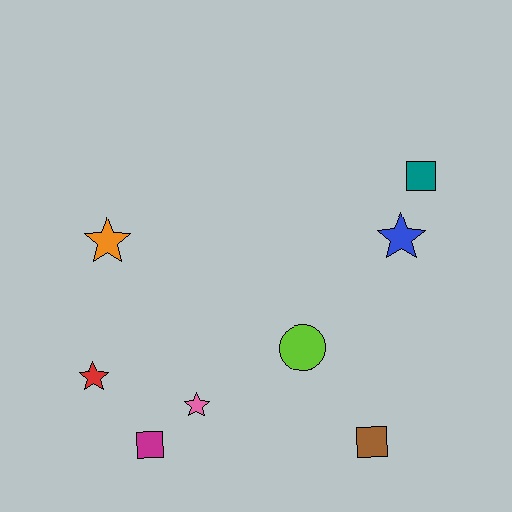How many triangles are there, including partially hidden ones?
There are no triangles.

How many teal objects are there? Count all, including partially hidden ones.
There is 1 teal object.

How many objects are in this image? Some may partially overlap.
There are 8 objects.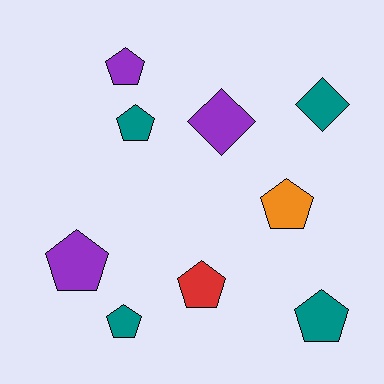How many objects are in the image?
There are 9 objects.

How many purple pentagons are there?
There are 2 purple pentagons.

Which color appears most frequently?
Teal, with 4 objects.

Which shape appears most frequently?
Pentagon, with 7 objects.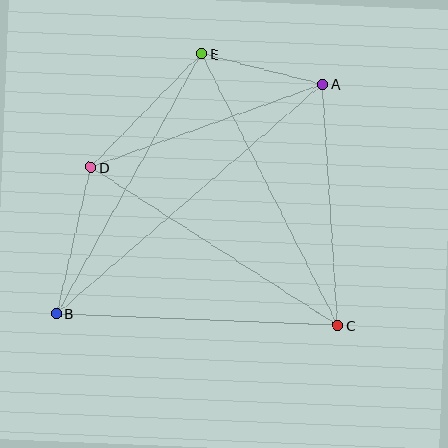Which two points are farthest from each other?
Points A and B are farthest from each other.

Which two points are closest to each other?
Points A and E are closest to each other.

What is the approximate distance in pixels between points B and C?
The distance between B and C is approximately 282 pixels.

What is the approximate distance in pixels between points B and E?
The distance between B and E is approximately 298 pixels.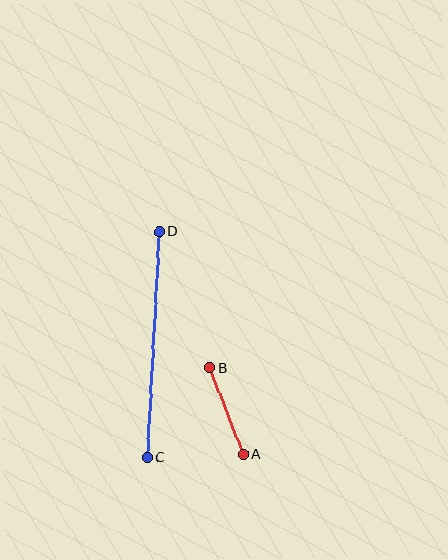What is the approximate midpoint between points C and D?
The midpoint is at approximately (153, 345) pixels.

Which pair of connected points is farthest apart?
Points C and D are farthest apart.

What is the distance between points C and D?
The distance is approximately 226 pixels.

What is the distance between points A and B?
The distance is approximately 92 pixels.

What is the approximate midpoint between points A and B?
The midpoint is at approximately (226, 411) pixels.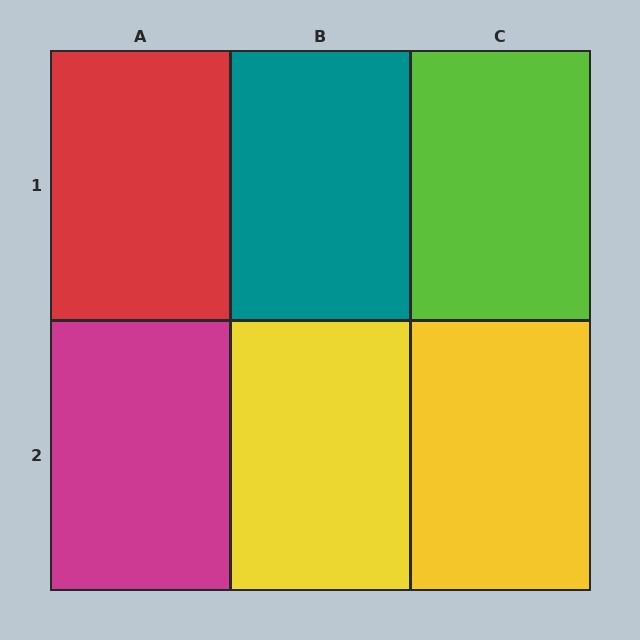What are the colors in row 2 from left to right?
Magenta, yellow, yellow.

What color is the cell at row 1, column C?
Lime.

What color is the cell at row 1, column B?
Teal.